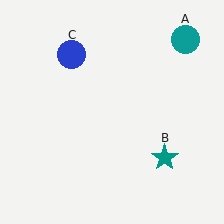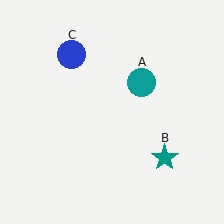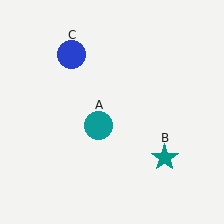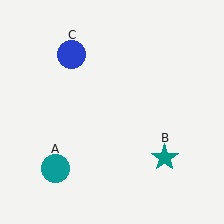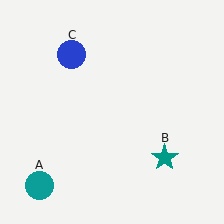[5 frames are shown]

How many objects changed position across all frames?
1 object changed position: teal circle (object A).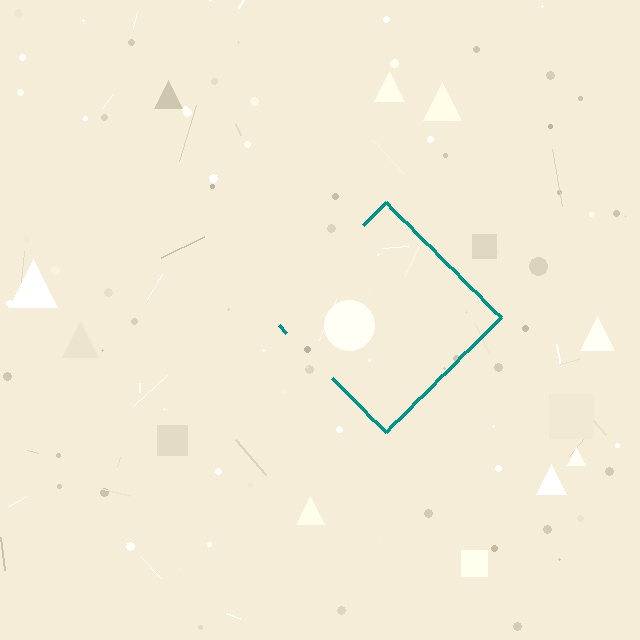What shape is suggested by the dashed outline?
The dashed outline suggests a diamond.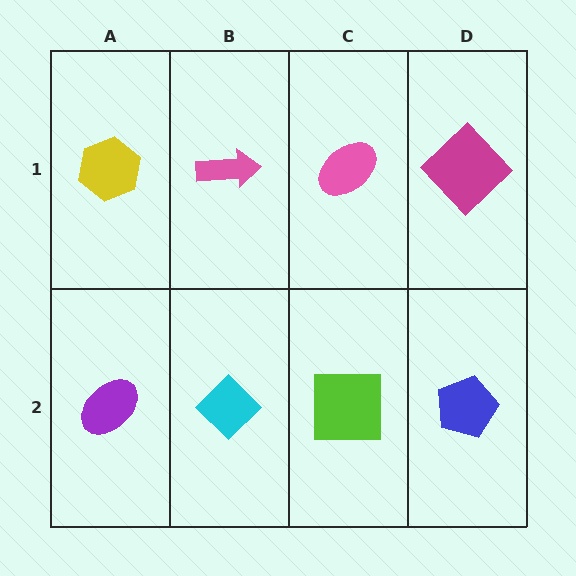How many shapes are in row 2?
4 shapes.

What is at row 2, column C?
A lime square.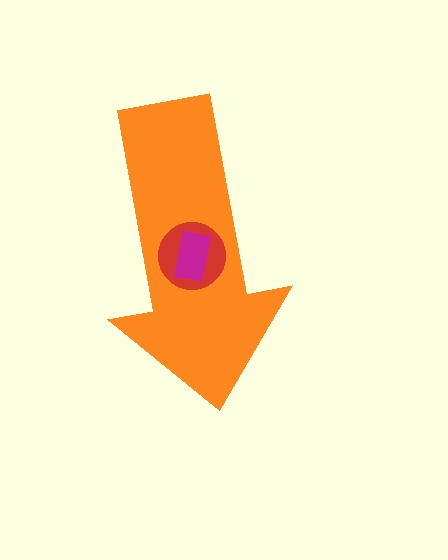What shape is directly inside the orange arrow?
The red circle.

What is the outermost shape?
The orange arrow.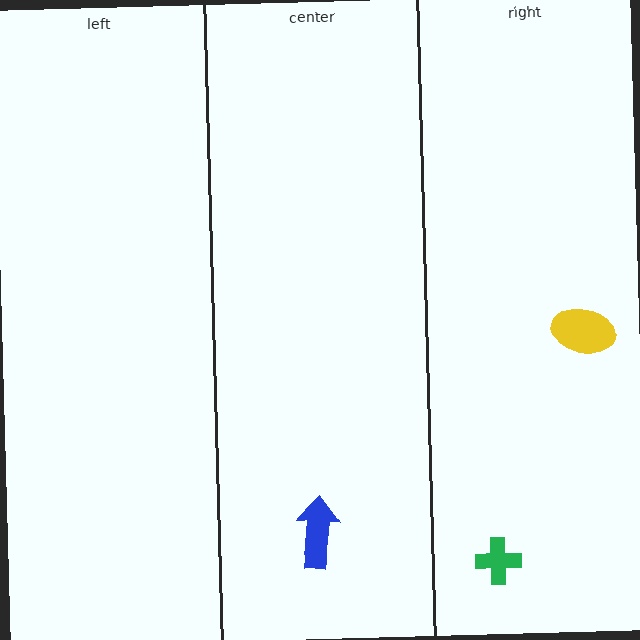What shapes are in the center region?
The blue arrow.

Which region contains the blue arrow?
The center region.